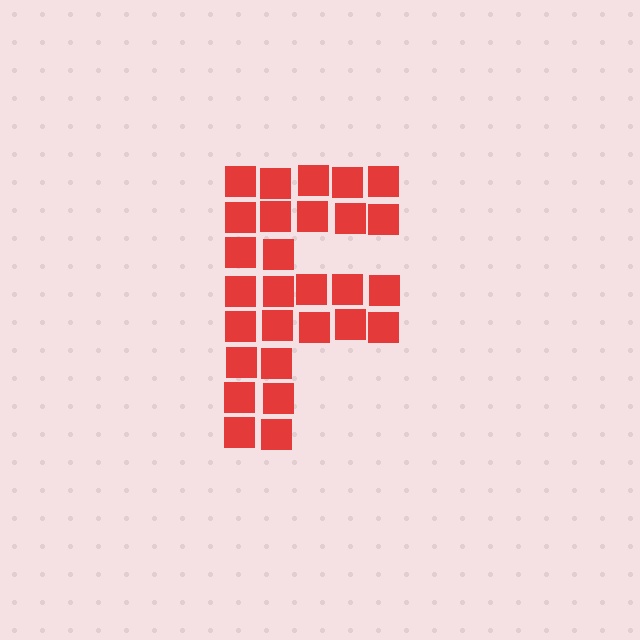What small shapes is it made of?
It is made of small squares.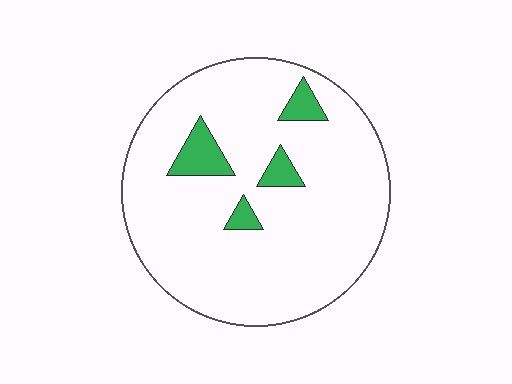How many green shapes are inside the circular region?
4.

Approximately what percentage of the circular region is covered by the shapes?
Approximately 10%.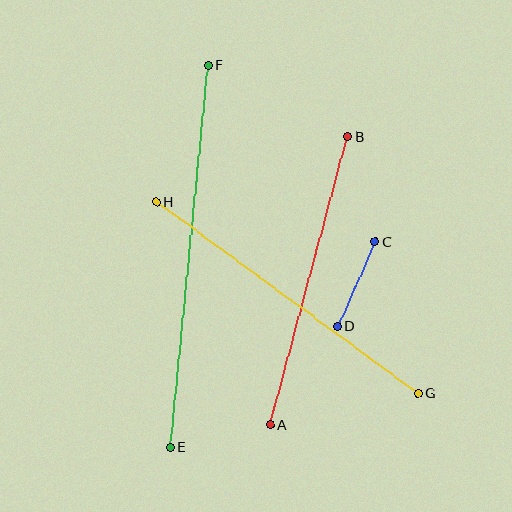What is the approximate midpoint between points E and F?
The midpoint is at approximately (189, 256) pixels.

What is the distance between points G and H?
The distance is approximately 324 pixels.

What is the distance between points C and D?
The distance is approximately 93 pixels.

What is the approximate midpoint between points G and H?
The midpoint is at approximately (287, 298) pixels.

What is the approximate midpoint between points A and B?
The midpoint is at approximately (309, 281) pixels.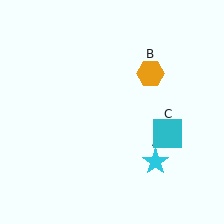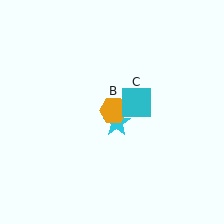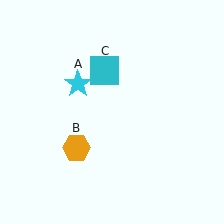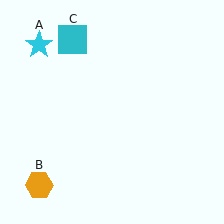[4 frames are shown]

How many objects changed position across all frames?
3 objects changed position: cyan star (object A), orange hexagon (object B), cyan square (object C).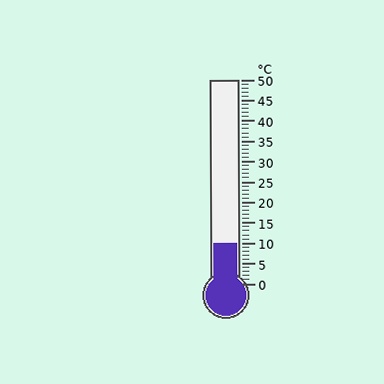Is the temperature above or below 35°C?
The temperature is below 35°C.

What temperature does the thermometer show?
The thermometer shows approximately 10°C.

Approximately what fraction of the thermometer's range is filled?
The thermometer is filled to approximately 20% of its range.